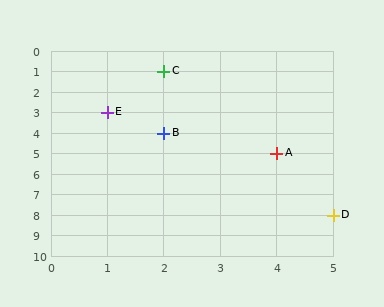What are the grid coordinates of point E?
Point E is at grid coordinates (1, 3).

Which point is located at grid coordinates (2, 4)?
Point B is at (2, 4).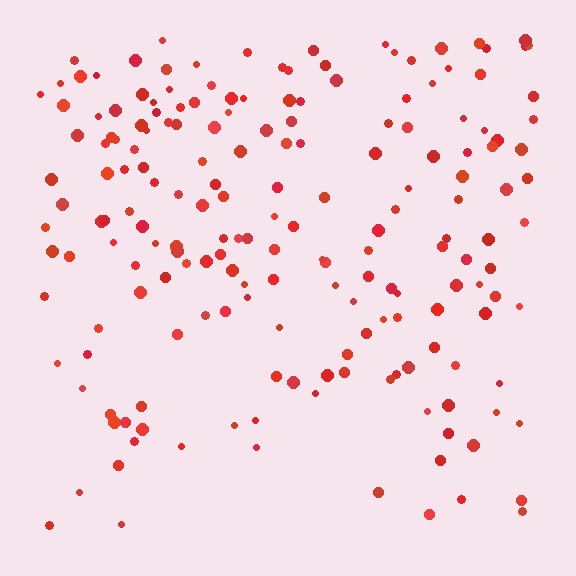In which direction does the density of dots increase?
From bottom to top, with the top side densest.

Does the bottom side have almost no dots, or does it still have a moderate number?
Still a moderate number, just noticeably fewer than the top.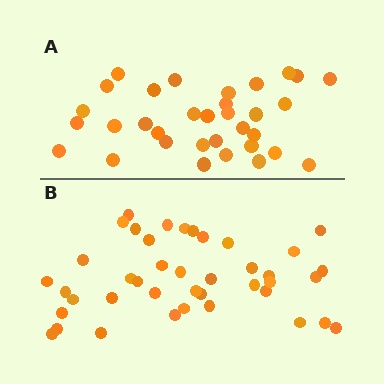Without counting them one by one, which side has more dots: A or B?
Region B (the bottom region) has more dots.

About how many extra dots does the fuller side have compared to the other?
Region B has roughly 8 or so more dots than region A.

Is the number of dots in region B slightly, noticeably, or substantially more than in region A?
Region B has only slightly more — the two regions are fairly close. The ratio is roughly 1.2 to 1.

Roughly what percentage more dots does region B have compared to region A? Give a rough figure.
About 25% more.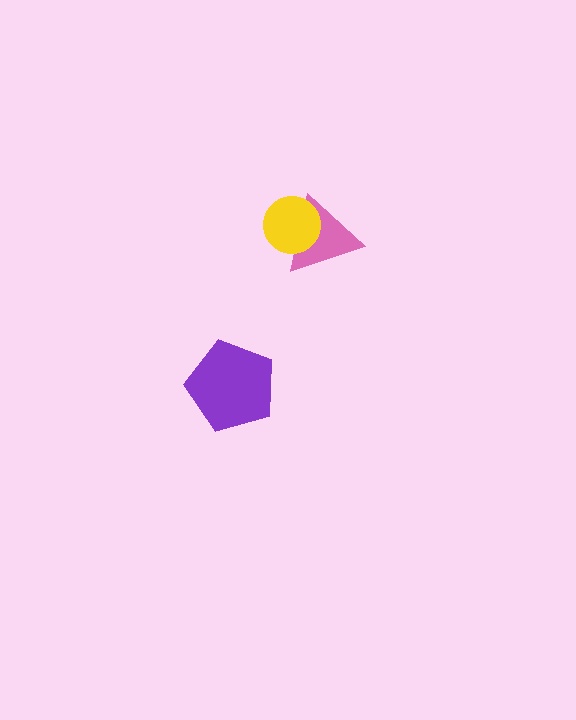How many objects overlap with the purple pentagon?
0 objects overlap with the purple pentagon.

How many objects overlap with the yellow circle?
1 object overlaps with the yellow circle.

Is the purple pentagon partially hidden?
No, no other shape covers it.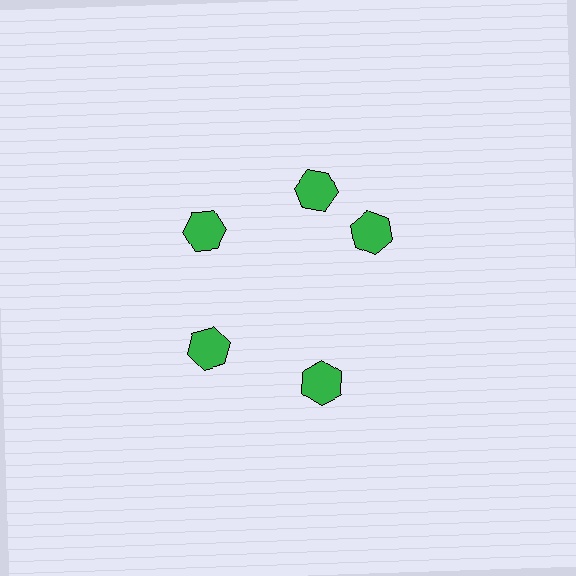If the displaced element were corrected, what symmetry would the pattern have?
It would have 5-fold rotational symmetry — the pattern would map onto itself every 72 degrees.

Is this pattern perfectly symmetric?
No. The 5 green hexagons are arranged in a ring, but one element near the 3 o'clock position is rotated out of alignment along the ring, breaking the 5-fold rotational symmetry.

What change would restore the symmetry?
The symmetry would be restored by rotating it back into even spacing with its neighbors so that all 5 hexagons sit at equal angles and equal distance from the center.